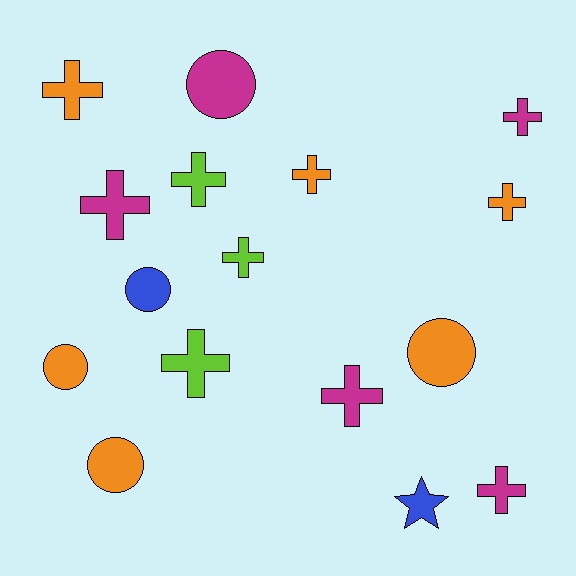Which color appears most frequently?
Orange, with 6 objects.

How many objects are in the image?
There are 16 objects.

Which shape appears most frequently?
Cross, with 10 objects.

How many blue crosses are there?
There are no blue crosses.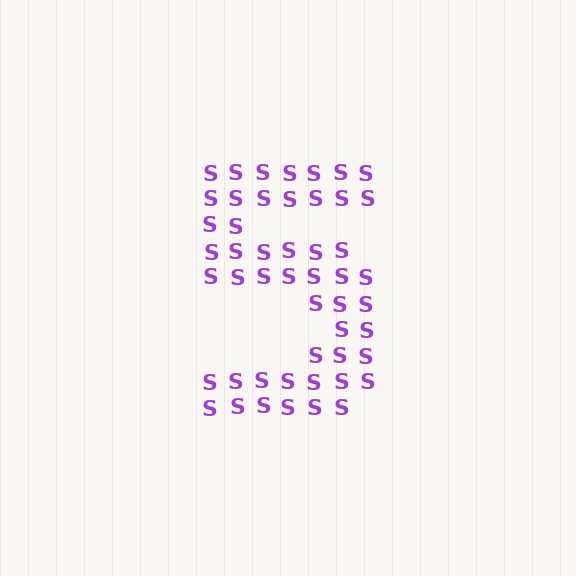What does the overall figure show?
The overall figure shows the digit 5.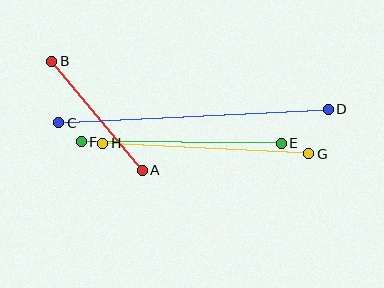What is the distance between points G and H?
The distance is approximately 207 pixels.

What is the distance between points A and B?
The distance is approximately 141 pixels.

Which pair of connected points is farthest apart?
Points C and D are farthest apart.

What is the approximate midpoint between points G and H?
The midpoint is at approximately (206, 148) pixels.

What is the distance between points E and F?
The distance is approximately 200 pixels.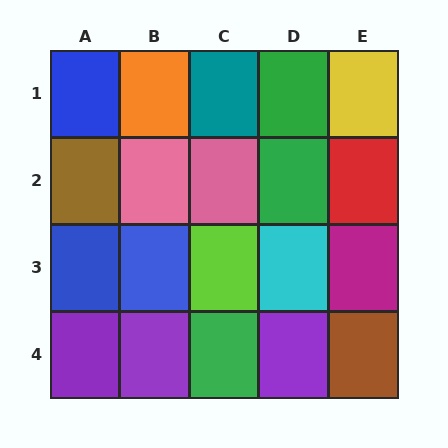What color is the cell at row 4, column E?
Brown.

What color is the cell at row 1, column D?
Green.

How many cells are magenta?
1 cell is magenta.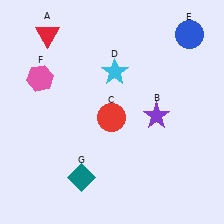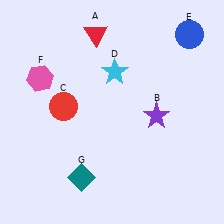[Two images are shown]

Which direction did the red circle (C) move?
The red circle (C) moved left.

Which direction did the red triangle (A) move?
The red triangle (A) moved right.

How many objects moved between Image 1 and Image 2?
2 objects moved between the two images.